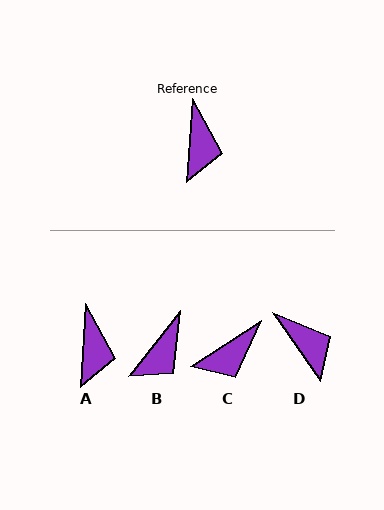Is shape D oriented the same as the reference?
No, it is off by about 38 degrees.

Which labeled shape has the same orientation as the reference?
A.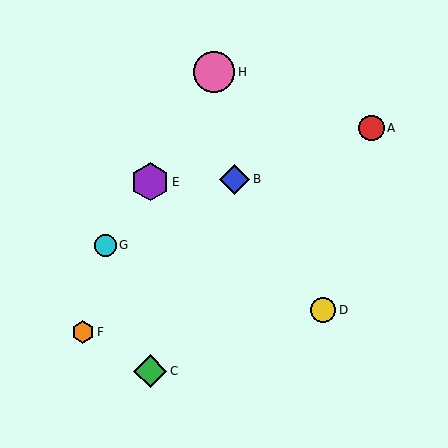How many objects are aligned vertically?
2 objects (C, E) are aligned vertically.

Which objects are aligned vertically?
Objects C, E are aligned vertically.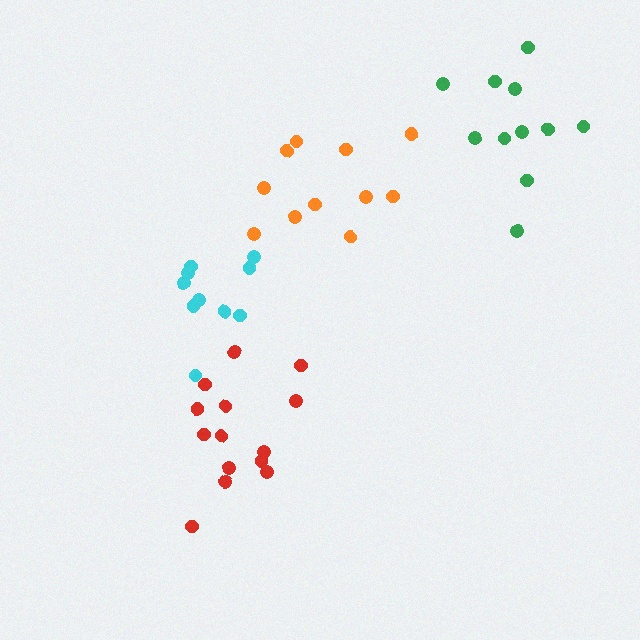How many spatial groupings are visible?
There are 4 spatial groupings.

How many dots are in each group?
Group 1: 11 dots, Group 2: 10 dots, Group 3: 11 dots, Group 4: 14 dots (46 total).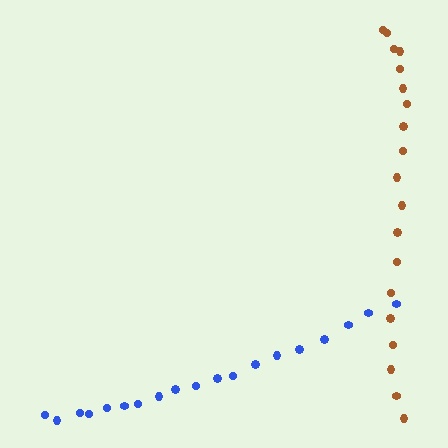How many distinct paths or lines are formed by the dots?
There are 2 distinct paths.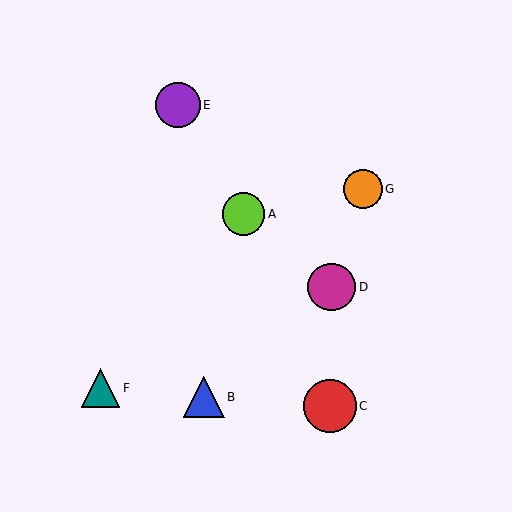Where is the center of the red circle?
The center of the red circle is at (330, 406).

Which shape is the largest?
The red circle (labeled C) is the largest.